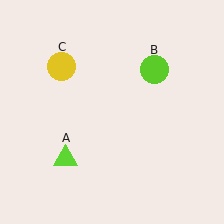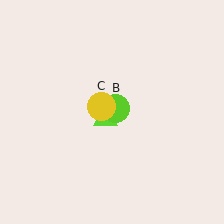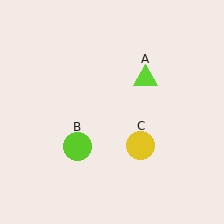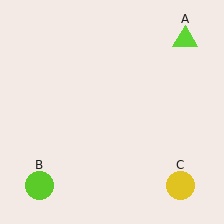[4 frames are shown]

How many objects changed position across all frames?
3 objects changed position: lime triangle (object A), lime circle (object B), yellow circle (object C).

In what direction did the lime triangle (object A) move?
The lime triangle (object A) moved up and to the right.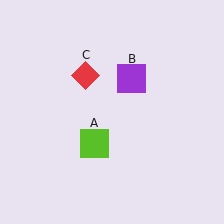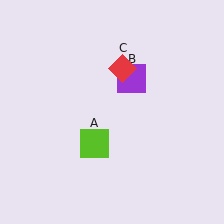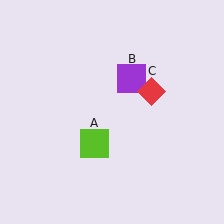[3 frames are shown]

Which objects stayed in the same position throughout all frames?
Lime square (object A) and purple square (object B) remained stationary.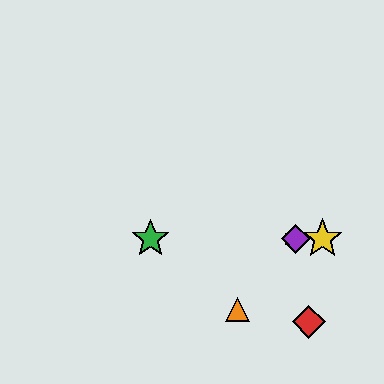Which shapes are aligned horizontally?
The blue hexagon, the green star, the yellow star, the purple diamond are aligned horizontally.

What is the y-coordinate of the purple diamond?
The purple diamond is at y≈239.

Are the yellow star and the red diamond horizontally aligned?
No, the yellow star is at y≈239 and the red diamond is at y≈322.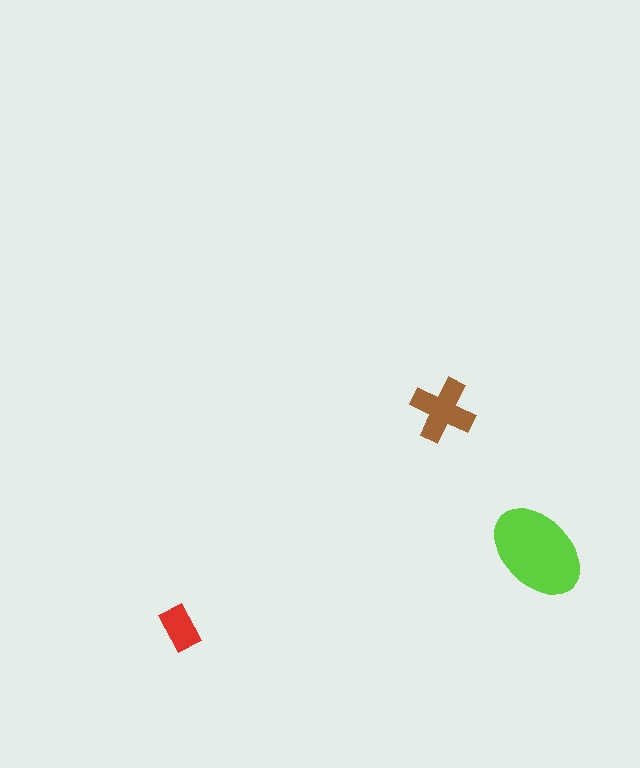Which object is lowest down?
The red rectangle is bottommost.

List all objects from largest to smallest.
The lime ellipse, the brown cross, the red rectangle.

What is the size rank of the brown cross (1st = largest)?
2nd.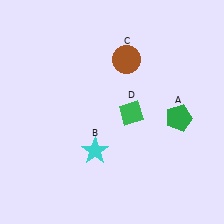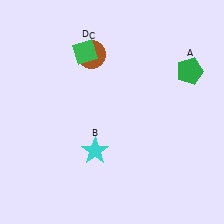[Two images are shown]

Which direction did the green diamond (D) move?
The green diamond (D) moved up.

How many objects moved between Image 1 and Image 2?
3 objects moved between the two images.